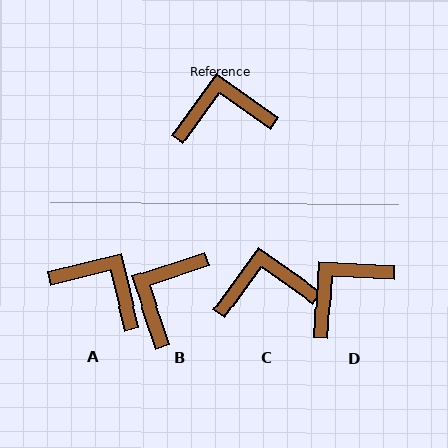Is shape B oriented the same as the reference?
No, it is off by about 54 degrees.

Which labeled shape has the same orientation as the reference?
C.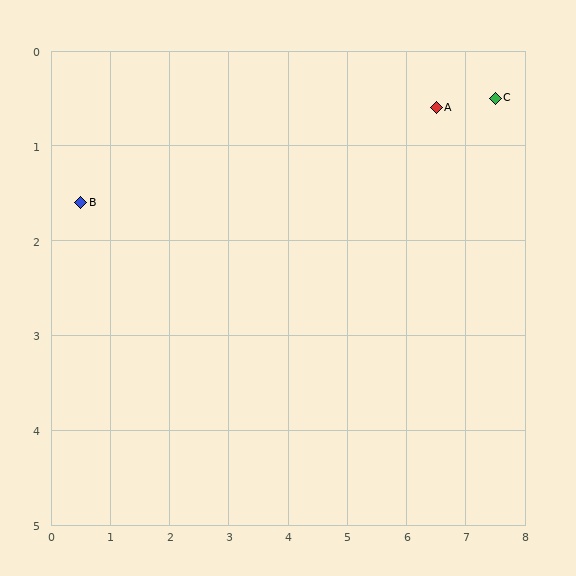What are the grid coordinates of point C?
Point C is at approximately (7.5, 0.5).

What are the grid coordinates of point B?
Point B is at approximately (0.5, 1.6).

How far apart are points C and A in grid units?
Points C and A are about 1.0 grid units apart.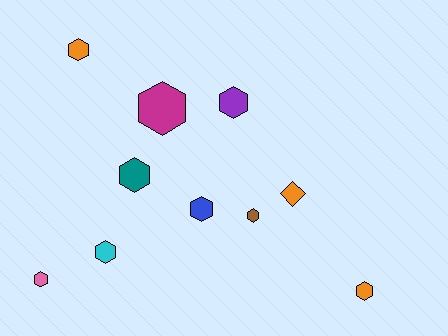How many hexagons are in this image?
There are 9 hexagons.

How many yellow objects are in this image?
There are no yellow objects.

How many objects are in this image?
There are 10 objects.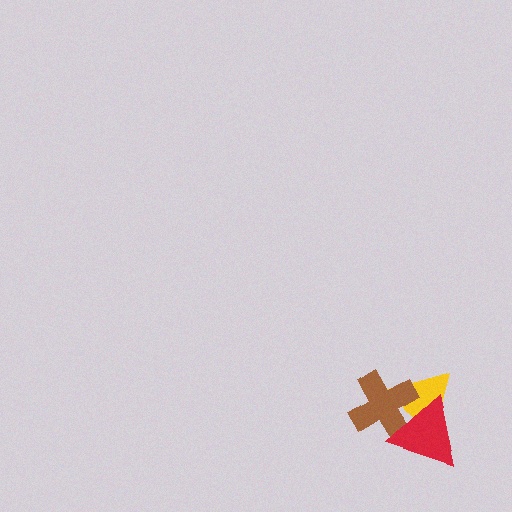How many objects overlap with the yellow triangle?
2 objects overlap with the yellow triangle.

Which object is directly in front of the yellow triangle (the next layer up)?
The brown cross is directly in front of the yellow triangle.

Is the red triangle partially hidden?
No, no other shape covers it.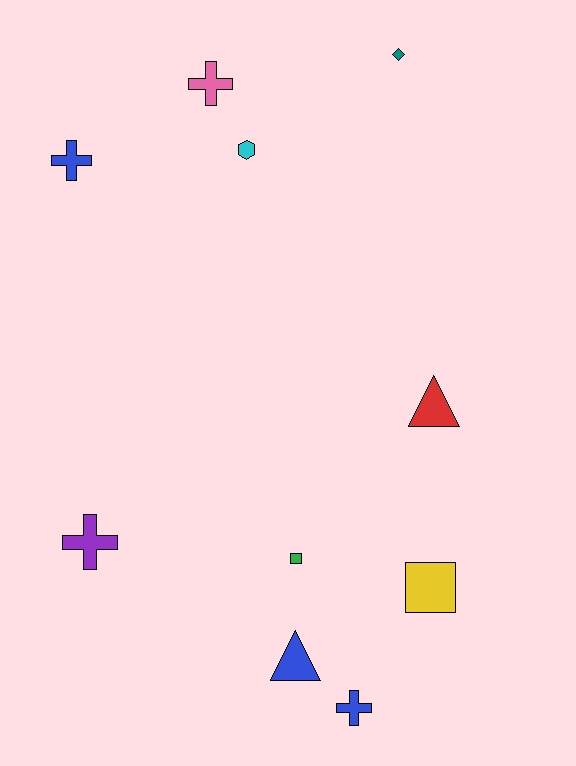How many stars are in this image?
There are no stars.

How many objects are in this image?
There are 10 objects.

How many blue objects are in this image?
There are 3 blue objects.